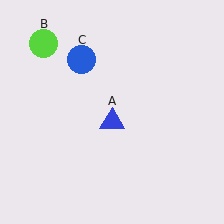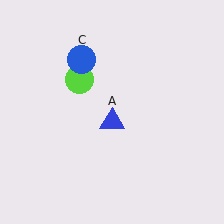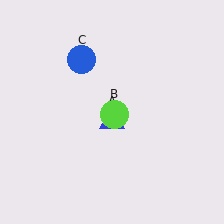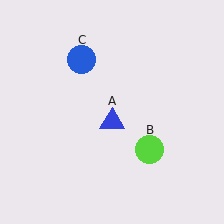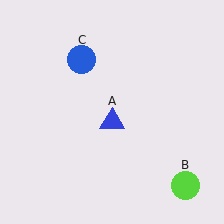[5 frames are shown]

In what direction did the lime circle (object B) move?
The lime circle (object B) moved down and to the right.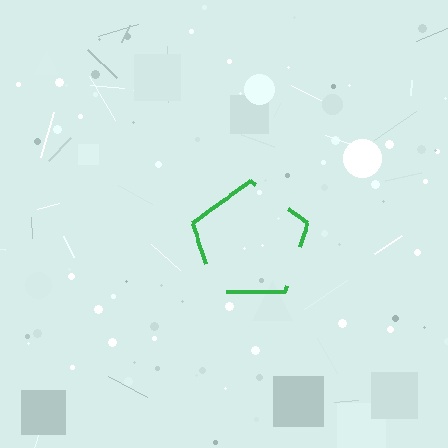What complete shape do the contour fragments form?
The contour fragments form a pentagon.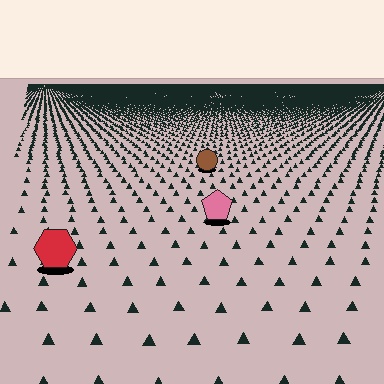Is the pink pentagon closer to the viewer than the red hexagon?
No. The red hexagon is closer — you can tell from the texture gradient: the ground texture is coarser near it.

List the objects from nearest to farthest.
From nearest to farthest: the red hexagon, the pink pentagon, the brown circle.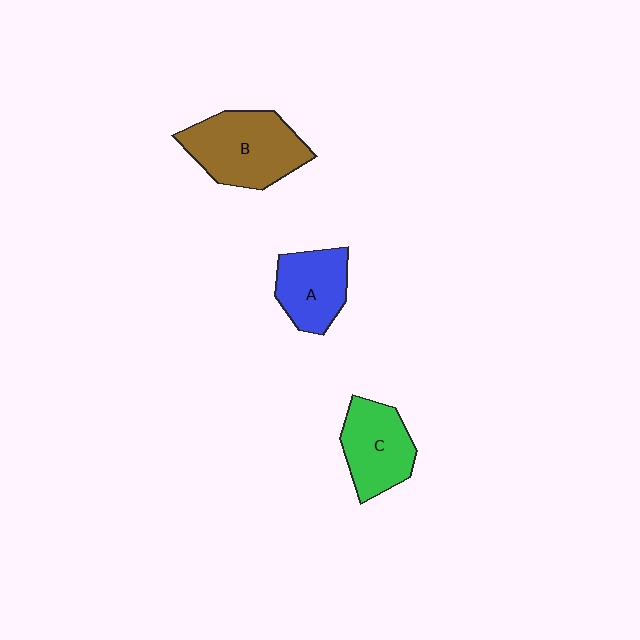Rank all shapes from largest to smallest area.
From largest to smallest: B (brown), C (green), A (blue).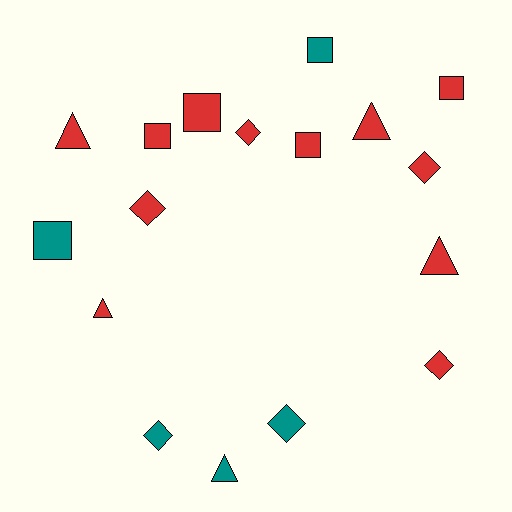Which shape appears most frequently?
Diamond, with 6 objects.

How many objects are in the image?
There are 17 objects.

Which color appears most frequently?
Red, with 12 objects.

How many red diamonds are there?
There are 4 red diamonds.